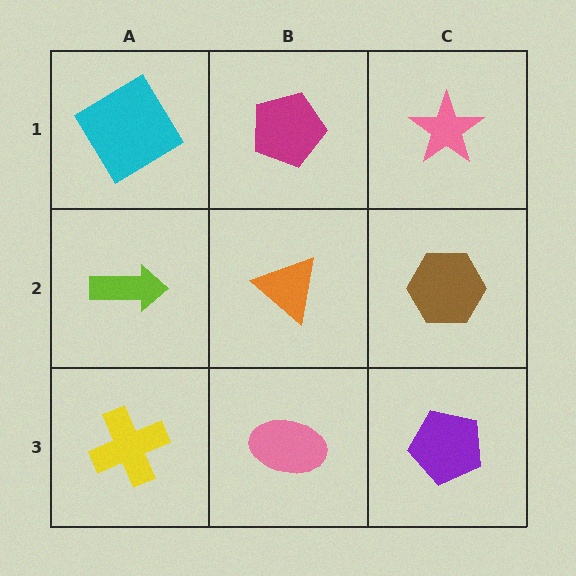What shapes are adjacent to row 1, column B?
An orange triangle (row 2, column B), a cyan diamond (row 1, column A), a pink star (row 1, column C).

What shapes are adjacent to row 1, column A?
A lime arrow (row 2, column A), a magenta pentagon (row 1, column B).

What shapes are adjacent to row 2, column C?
A pink star (row 1, column C), a purple pentagon (row 3, column C), an orange triangle (row 2, column B).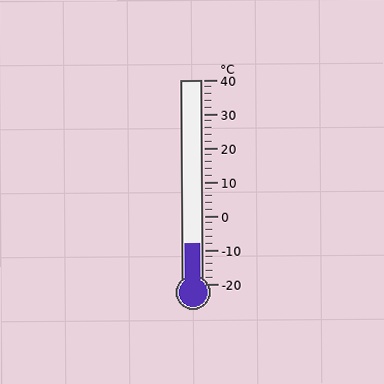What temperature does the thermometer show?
The thermometer shows approximately -8°C.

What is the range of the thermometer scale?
The thermometer scale ranges from -20°C to 40°C.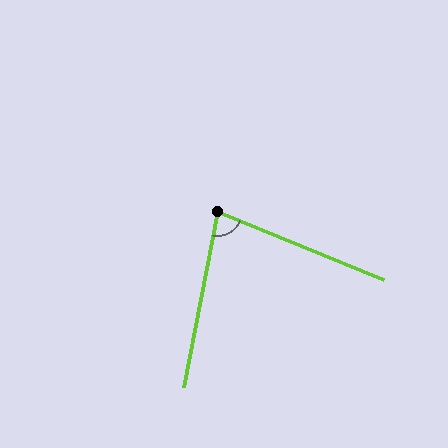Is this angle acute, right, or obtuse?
It is acute.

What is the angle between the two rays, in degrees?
Approximately 79 degrees.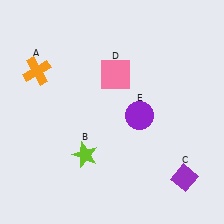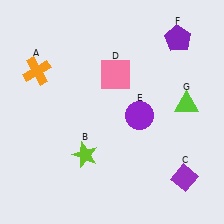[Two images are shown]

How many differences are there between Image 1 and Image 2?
There are 2 differences between the two images.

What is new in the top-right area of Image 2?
A purple pentagon (F) was added in the top-right area of Image 2.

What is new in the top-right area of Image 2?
A lime triangle (G) was added in the top-right area of Image 2.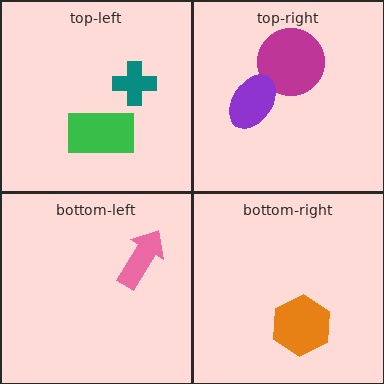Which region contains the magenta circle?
The top-right region.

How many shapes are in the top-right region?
2.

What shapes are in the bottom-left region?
The pink arrow.